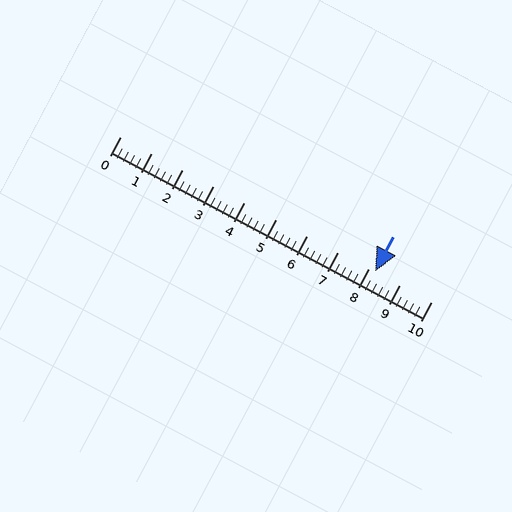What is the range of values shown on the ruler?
The ruler shows values from 0 to 10.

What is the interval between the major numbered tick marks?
The major tick marks are spaced 1 units apart.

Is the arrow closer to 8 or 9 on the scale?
The arrow is closer to 8.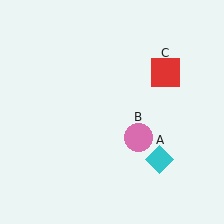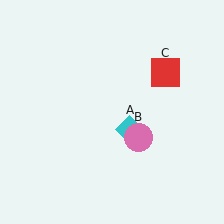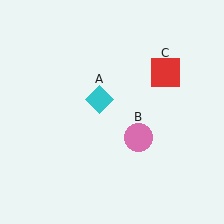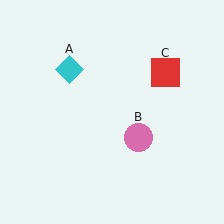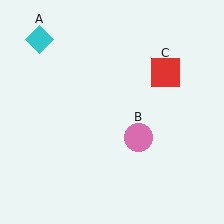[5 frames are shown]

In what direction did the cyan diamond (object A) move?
The cyan diamond (object A) moved up and to the left.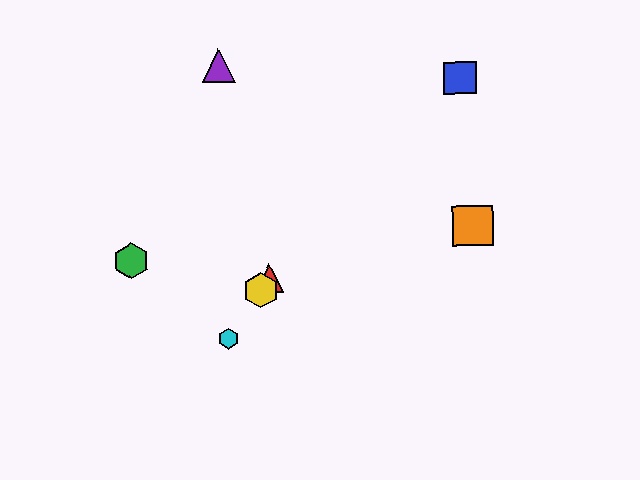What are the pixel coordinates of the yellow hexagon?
The yellow hexagon is at (261, 291).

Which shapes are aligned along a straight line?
The red triangle, the yellow hexagon, the cyan hexagon are aligned along a straight line.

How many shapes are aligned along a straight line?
3 shapes (the red triangle, the yellow hexagon, the cyan hexagon) are aligned along a straight line.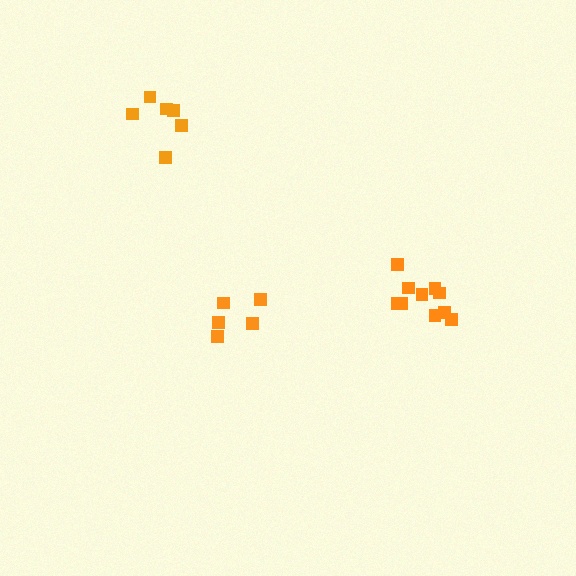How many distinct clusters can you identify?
There are 3 distinct clusters.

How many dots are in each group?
Group 1: 5 dots, Group 2: 10 dots, Group 3: 6 dots (21 total).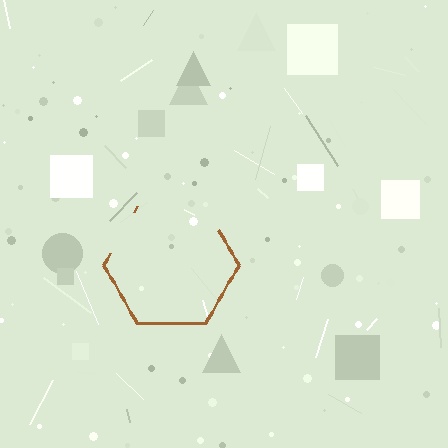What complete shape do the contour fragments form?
The contour fragments form a hexagon.